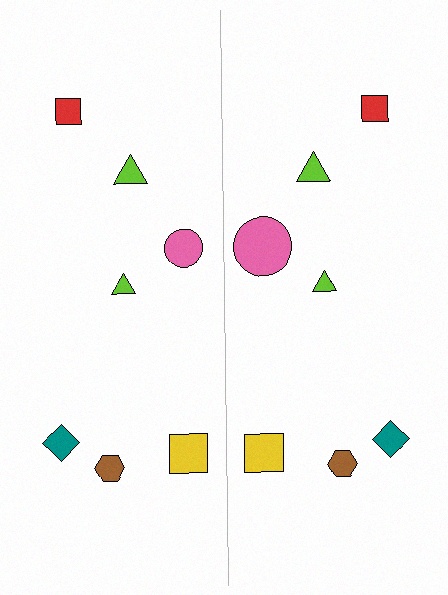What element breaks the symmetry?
The pink circle on the right side has a different size than its mirror counterpart.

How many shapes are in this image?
There are 14 shapes in this image.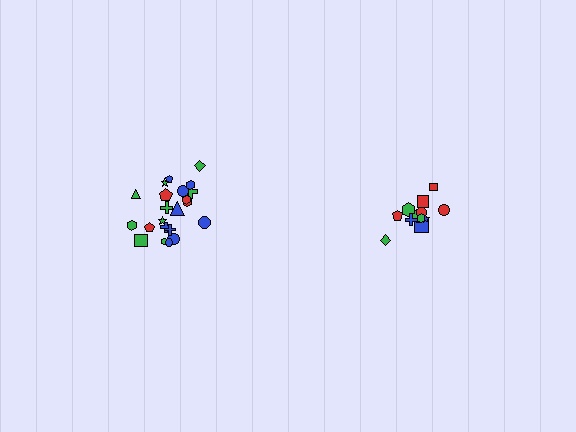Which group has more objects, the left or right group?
The left group.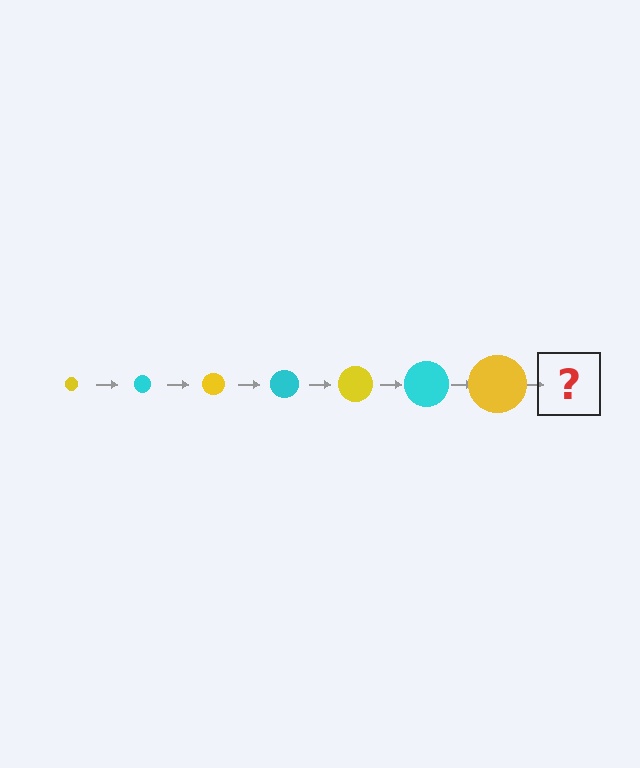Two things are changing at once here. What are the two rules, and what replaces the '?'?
The two rules are that the circle grows larger each step and the color cycles through yellow and cyan. The '?' should be a cyan circle, larger than the previous one.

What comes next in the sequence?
The next element should be a cyan circle, larger than the previous one.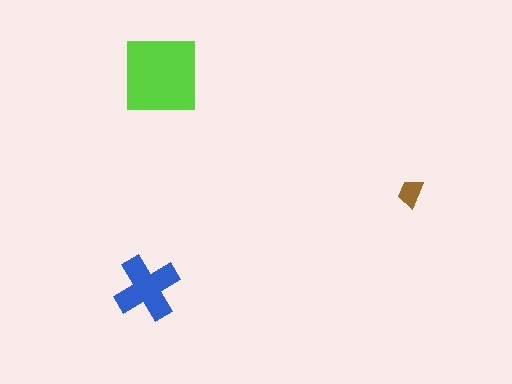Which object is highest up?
The lime square is topmost.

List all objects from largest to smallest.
The lime square, the blue cross, the brown trapezoid.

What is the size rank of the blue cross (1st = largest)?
2nd.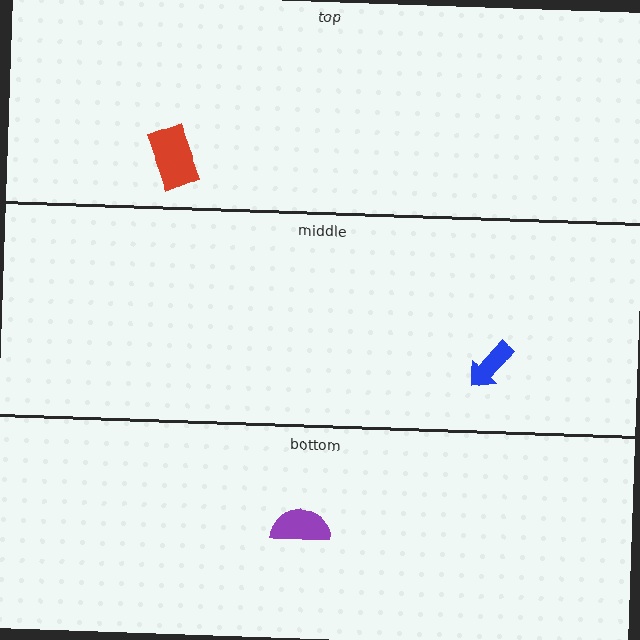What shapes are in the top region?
The red rectangle.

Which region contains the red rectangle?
The top region.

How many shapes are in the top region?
1.